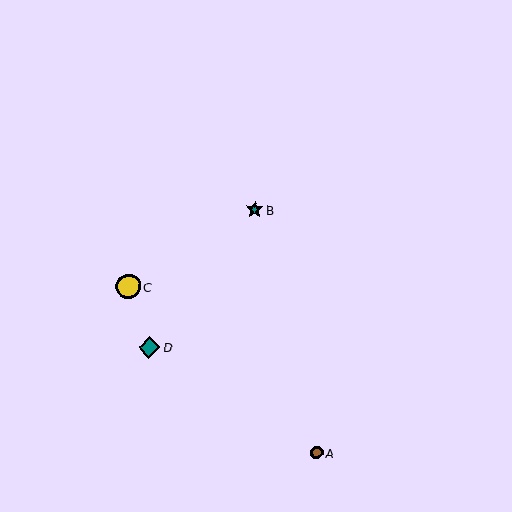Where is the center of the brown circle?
The center of the brown circle is at (317, 453).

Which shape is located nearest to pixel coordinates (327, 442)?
The brown circle (labeled A) at (317, 453) is nearest to that location.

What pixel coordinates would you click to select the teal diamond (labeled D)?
Click at (149, 347) to select the teal diamond D.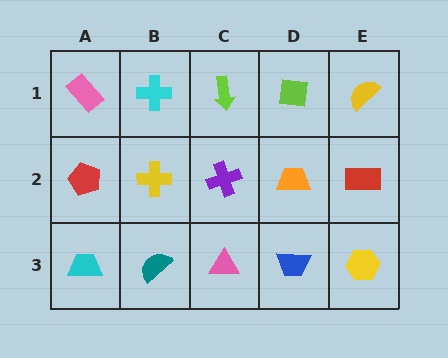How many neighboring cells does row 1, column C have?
3.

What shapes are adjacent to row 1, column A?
A red pentagon (row 2, column A), a cyan cross (row 1, column B).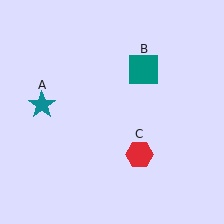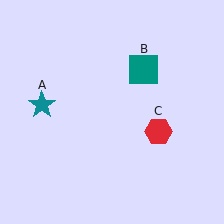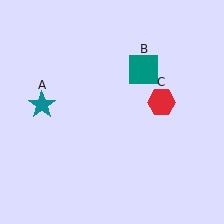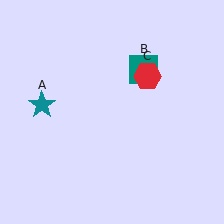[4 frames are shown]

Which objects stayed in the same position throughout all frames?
Teal star (object A) and teal square (object B) remained stationary.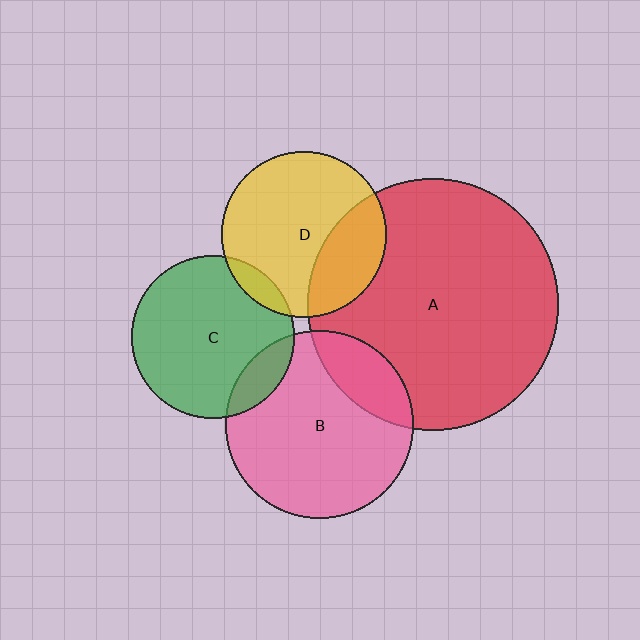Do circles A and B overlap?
Yes.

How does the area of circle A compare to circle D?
Approximately 2.3 times.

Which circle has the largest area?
Circle A (red).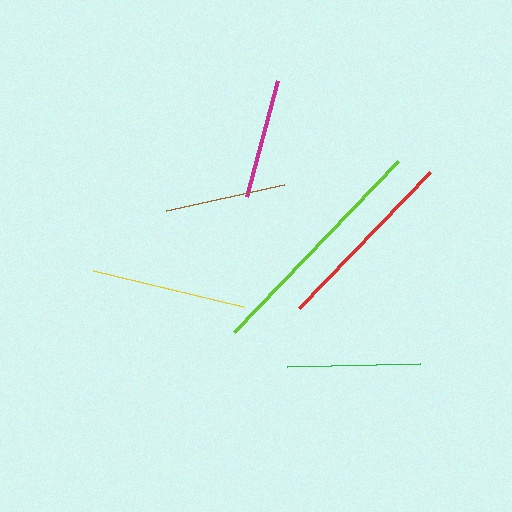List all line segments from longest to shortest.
From longest to shortest: lime, red, yellow, green, brown, magenta.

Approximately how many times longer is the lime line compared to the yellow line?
The lime line is approximately 1.5 times the length of the yellow line.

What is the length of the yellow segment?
The yellow segment is approximately 155 pixels long.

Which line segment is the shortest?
The magenta line is the shortest at approximately 120 pixels.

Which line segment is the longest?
The lime line is the longest at approximately 237 pixels.